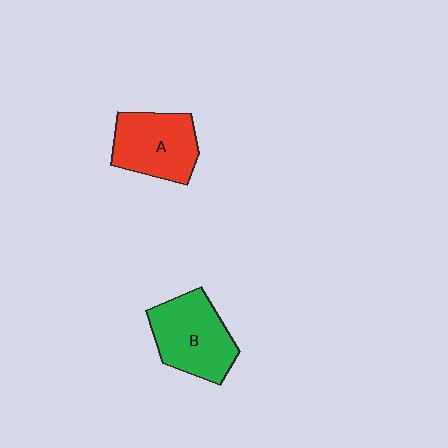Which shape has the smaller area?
Shape A (red).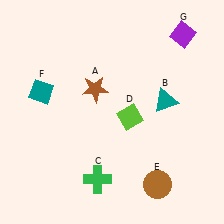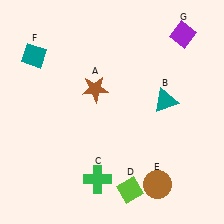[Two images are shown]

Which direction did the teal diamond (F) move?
The teal diamond (F) moved up.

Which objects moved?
The objects that moved are: the lime diamond (D), the teal diamond (F).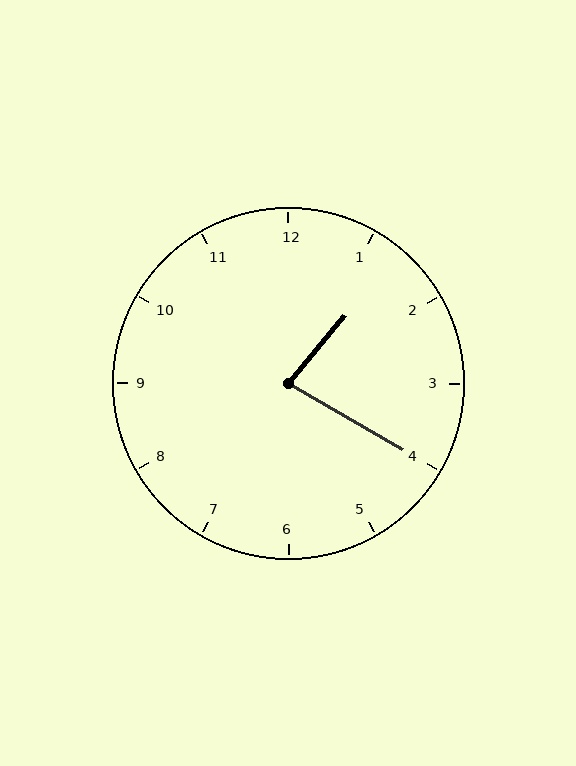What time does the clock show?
1:20.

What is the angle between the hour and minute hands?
Approximately 80 degrees.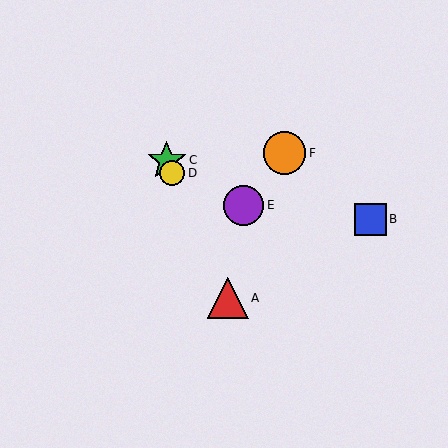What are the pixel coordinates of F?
Object F is at (285, 153).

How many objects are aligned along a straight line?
3 objects (A, C, D) are aligned along a straight line.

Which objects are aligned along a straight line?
Objects A, C, D are aligned along a straight line.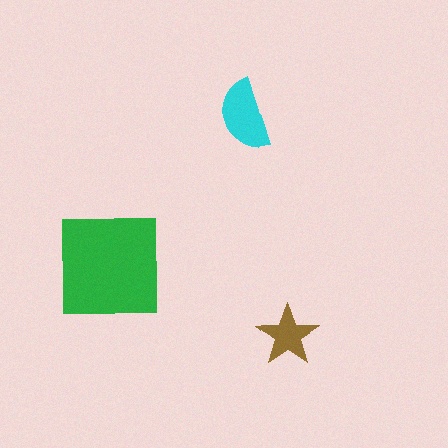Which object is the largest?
The green square.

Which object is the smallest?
The brown star.